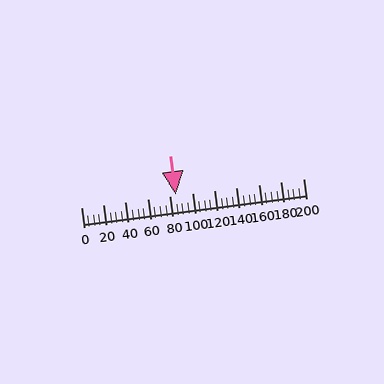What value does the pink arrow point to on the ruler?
The pink arrow points to approximately 85.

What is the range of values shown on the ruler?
The ruler shows values from 0 to 200.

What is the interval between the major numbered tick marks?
The major tick marks are spaced 20 units apart.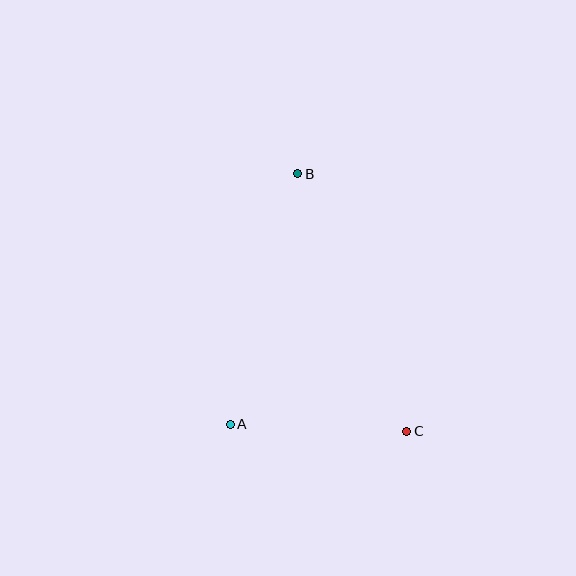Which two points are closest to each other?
Points A and C are closest to each other.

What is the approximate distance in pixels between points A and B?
The distance between A and B is approximately 259 pixels.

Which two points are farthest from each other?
Points B and C are farthest from each other.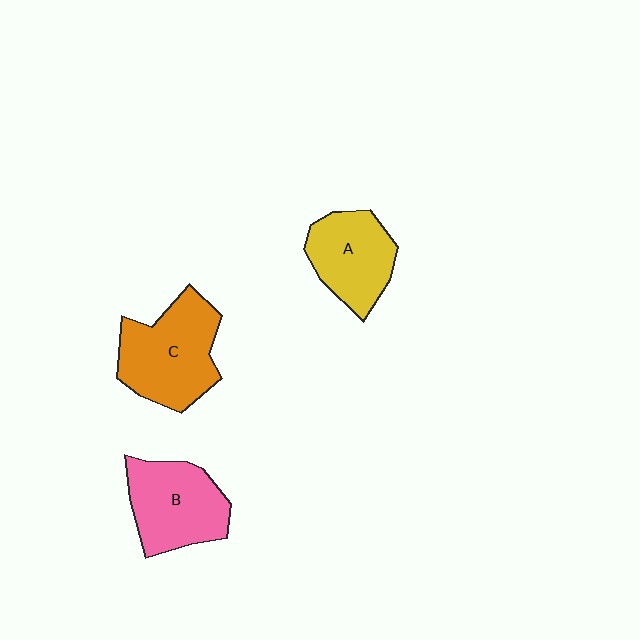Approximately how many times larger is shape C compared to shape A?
Approximately 1.3 times.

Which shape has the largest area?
Shape C (orange).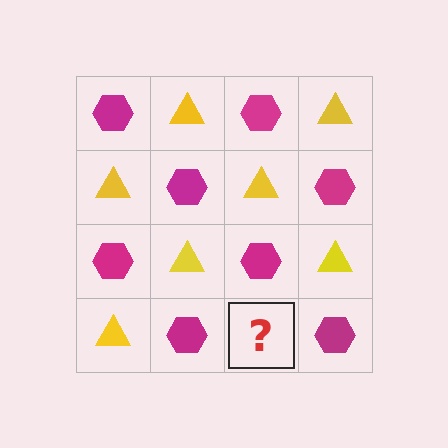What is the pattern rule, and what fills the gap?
The rule is that it alternates magenta hexagon and yellow triangle in a checkerboard pattern. The gap should be filled with a yellow triangle.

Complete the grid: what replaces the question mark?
The question mark should be replaced with a yellow triangle.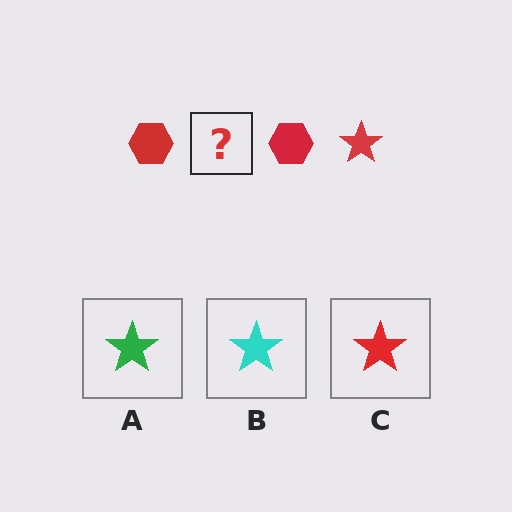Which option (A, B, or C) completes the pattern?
C.